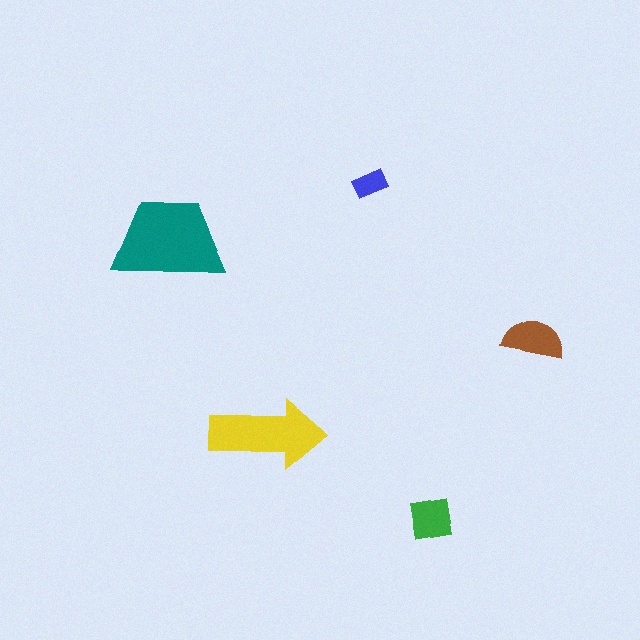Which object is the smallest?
The blue rectangle.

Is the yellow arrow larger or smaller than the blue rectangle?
Larger.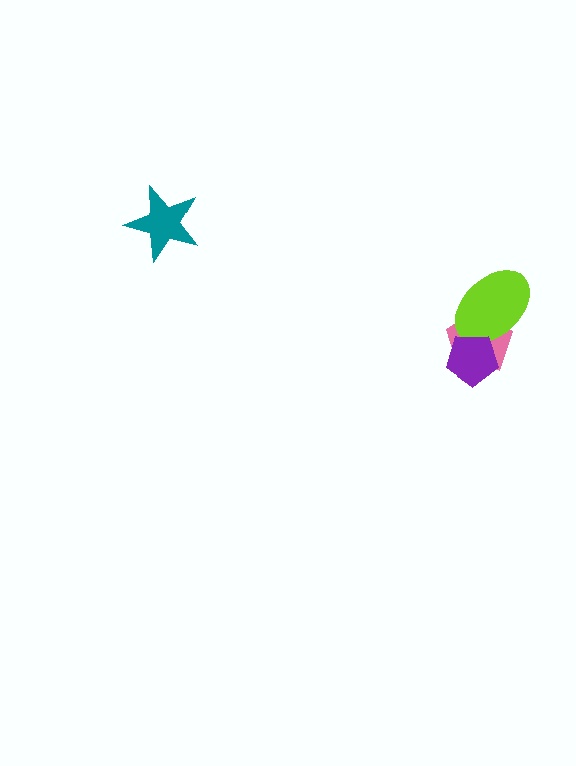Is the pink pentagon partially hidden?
Yes, it is partially covered by another shape.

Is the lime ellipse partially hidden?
Yes, it is partially covered by another shape.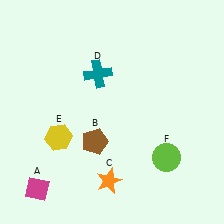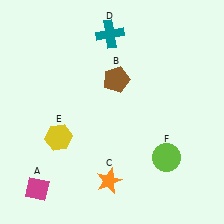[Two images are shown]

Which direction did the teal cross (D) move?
The teal cross (D) moved up.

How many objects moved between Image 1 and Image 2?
2 objects moved between the two images.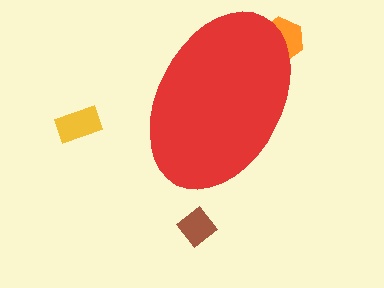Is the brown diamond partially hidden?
No, the brown diamond is fully visible.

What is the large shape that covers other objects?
A red ellipse.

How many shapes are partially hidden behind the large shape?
1 shape is partially hidden.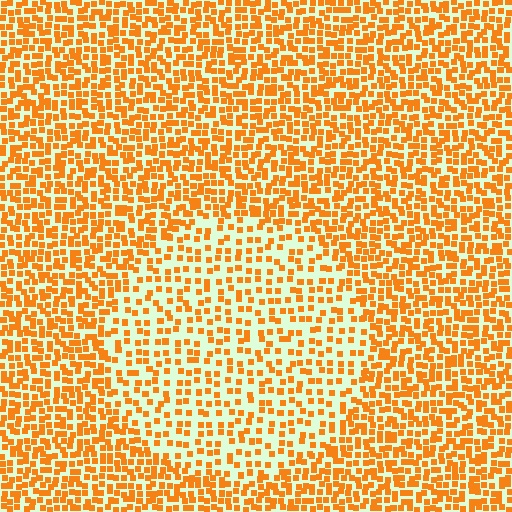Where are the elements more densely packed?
The elements are more densely packed outside the circle boundary.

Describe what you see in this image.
The image contains small orange elements arranged at two different densities. A circle-shaped region is visible where the elements are less densely packed than the surrounding area.